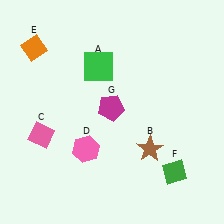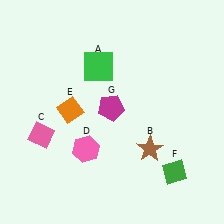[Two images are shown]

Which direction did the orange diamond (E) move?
The orange diamond (E) moved down.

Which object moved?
The orange diamond (E) moved down.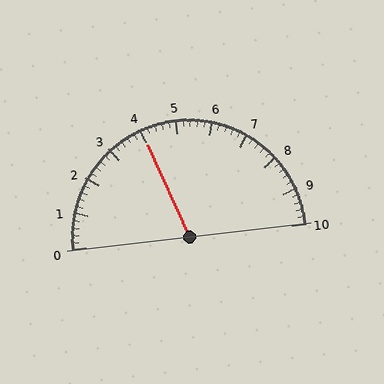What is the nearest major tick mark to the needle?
The nearest major tick mark is 4.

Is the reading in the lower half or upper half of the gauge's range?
The reading is in the lower half of the range (0 to 10).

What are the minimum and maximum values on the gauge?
The gauge ranges from 0 to 10.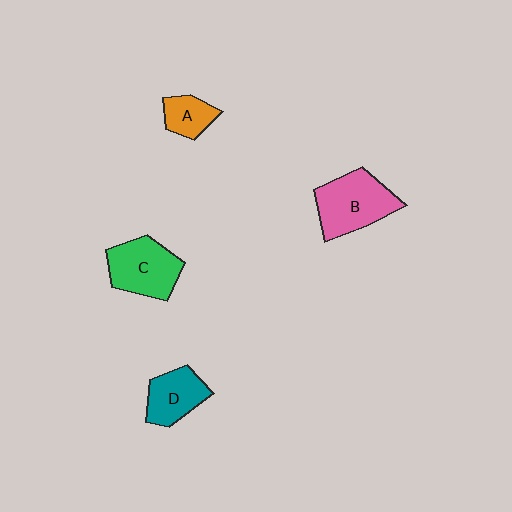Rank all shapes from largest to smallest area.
From largest to smallest: B (pink), C (green), D (teal), A (orange).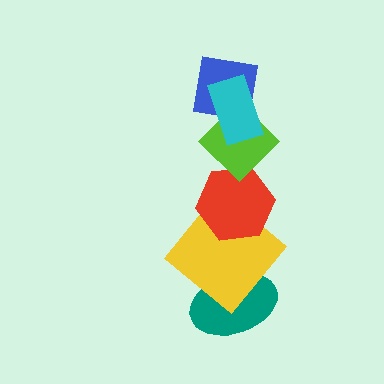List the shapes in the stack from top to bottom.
From top to bottom: the cyan rectangle, the blue square, the lime diamond, the red hexagon, the yellow diamond, the teal ellipse.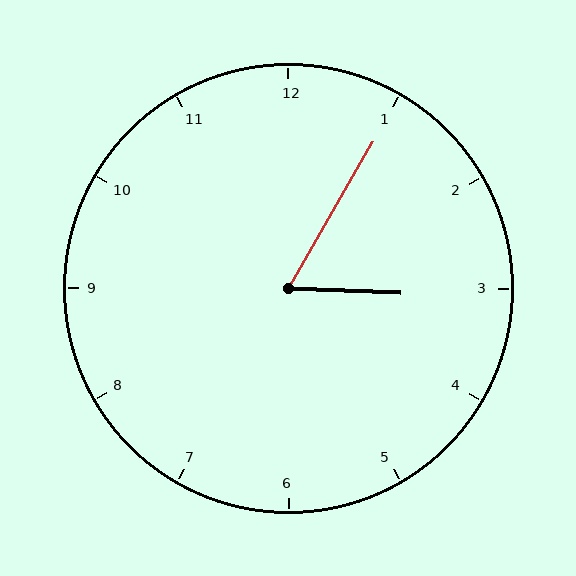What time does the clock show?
3:05.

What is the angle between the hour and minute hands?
Approximately 62 degrees.